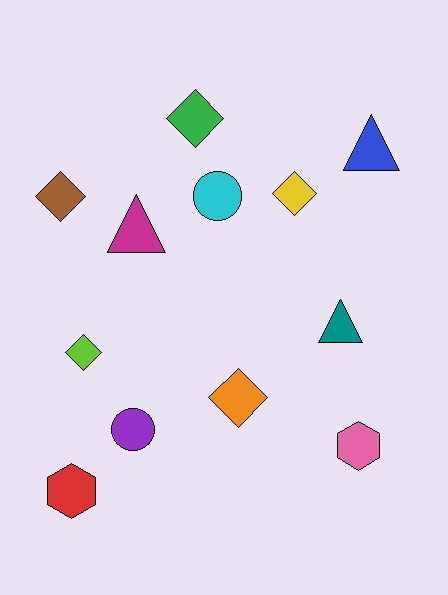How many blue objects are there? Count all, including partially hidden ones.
There is 1 blue object.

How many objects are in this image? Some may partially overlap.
There are 12 objects.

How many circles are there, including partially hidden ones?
There are 2 circles.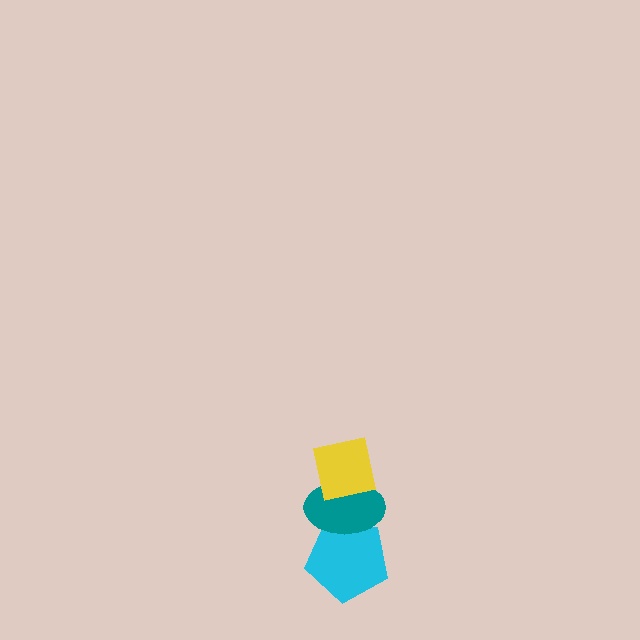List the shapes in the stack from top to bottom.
From top to bottom: the yellow square, the teal ellipse, the cyan pentagon.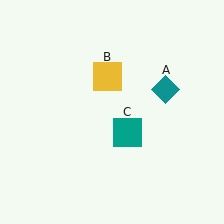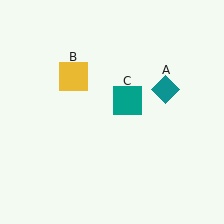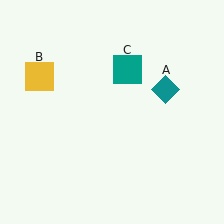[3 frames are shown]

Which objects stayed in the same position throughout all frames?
Teal diamond (object A) remained stationary.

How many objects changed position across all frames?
2 objects changed position: yellow square (object B), teal square (object C).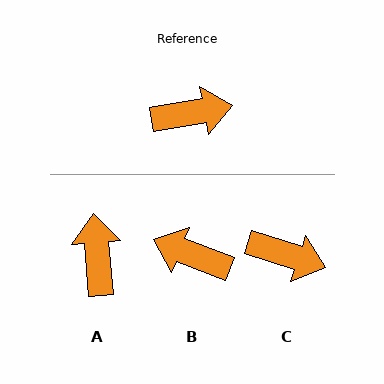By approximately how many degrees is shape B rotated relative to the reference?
Approximately 150 degrees counter-clockwise.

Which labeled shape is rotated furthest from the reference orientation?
B, about 150 degrees away.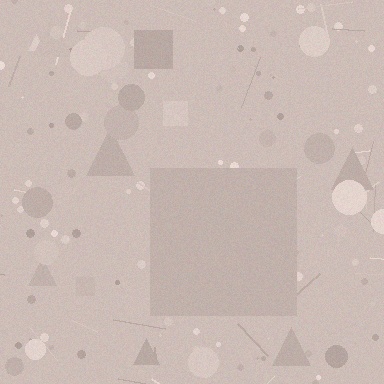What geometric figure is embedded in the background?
A square is embedded in the background.